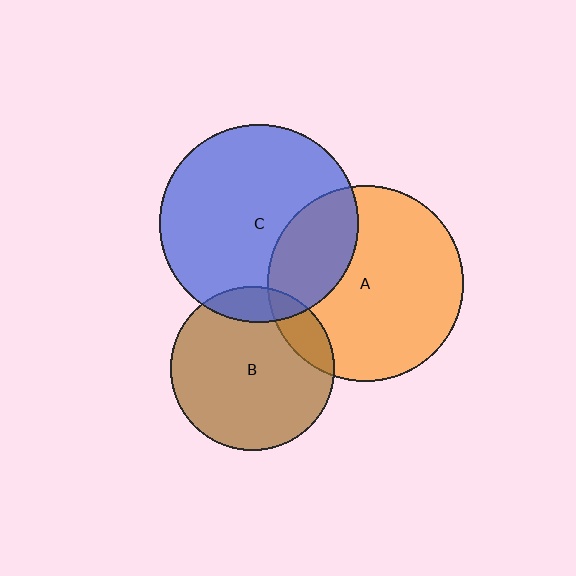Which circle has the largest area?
Circle C (blue).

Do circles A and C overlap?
Yes.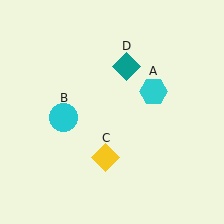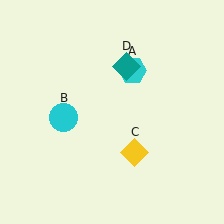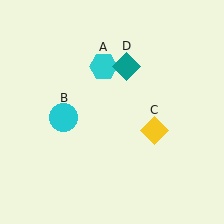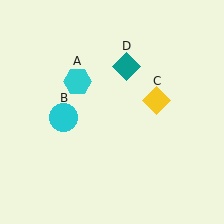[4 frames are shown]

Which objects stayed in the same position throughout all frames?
Cyan circle (object B) and teal diamond (object D) remained stationary.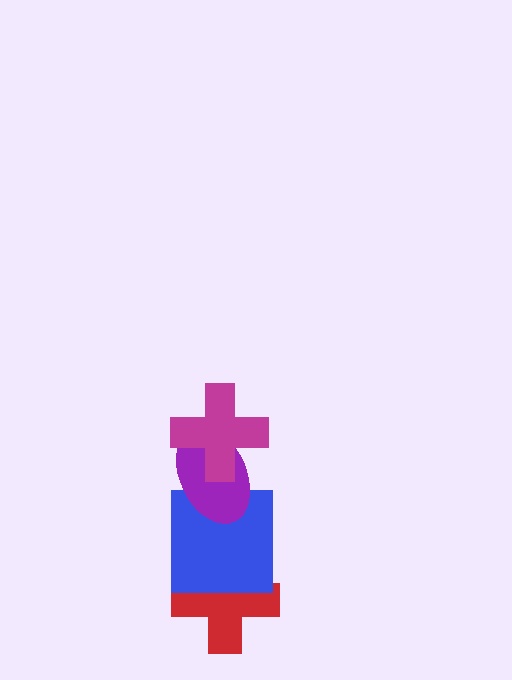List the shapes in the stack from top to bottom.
From top to bottom: the magenta cross, the purple ellipse, the blue square, the red cross.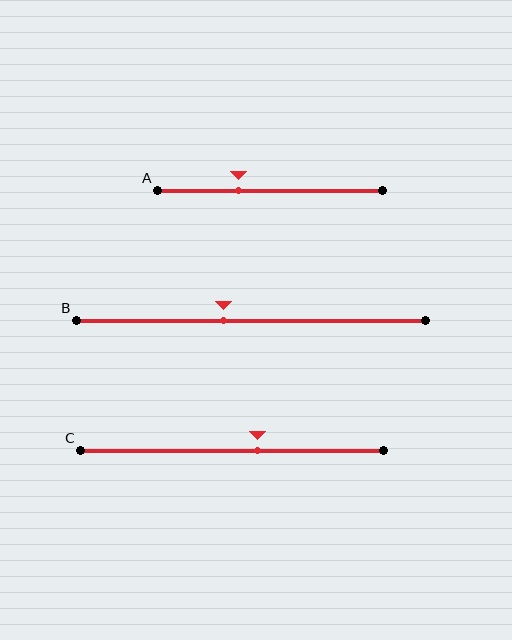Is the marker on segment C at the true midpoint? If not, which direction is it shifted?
No, the marker on segment C is shifted to the right by about 9% of the segment length.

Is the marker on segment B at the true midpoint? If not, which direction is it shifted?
No, the marker on segment B is shifted to the left by about 8% of the segment length.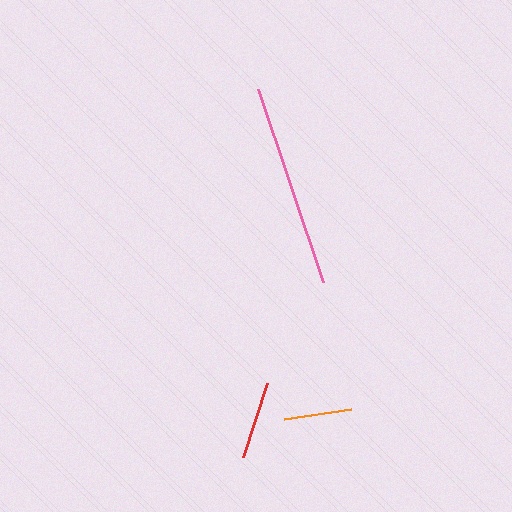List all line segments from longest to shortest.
From longest to shortest: pink, red, orange.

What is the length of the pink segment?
The pink segment is approximately 204 pixels long.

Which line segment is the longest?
The pink line is the longest at approximately 204 pixels.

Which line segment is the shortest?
The orange line is the shortest at approximately 68 pixels.